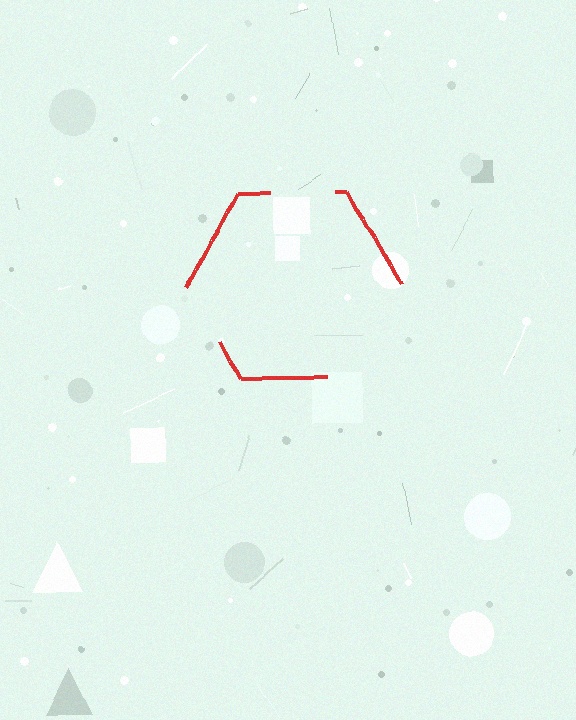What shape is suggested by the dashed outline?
The dashed outline suggests a hexagon.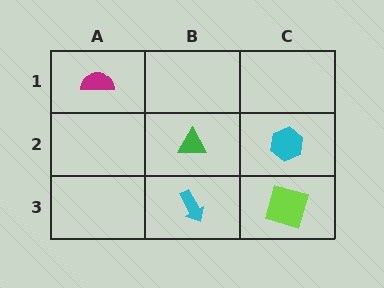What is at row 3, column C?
A lime square.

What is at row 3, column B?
A cyan arrow.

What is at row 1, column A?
A magenta semicircle.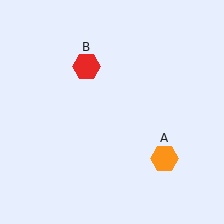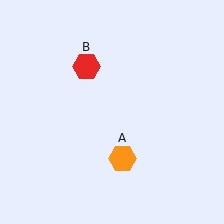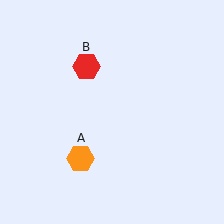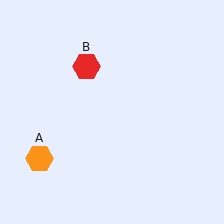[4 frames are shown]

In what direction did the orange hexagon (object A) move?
The orange hexagon (object A) moved left.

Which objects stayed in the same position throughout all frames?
Red hexagon (object B) remained stationary.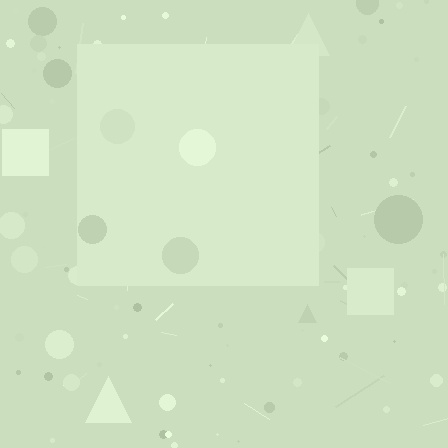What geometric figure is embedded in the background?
A square is embedded in the background.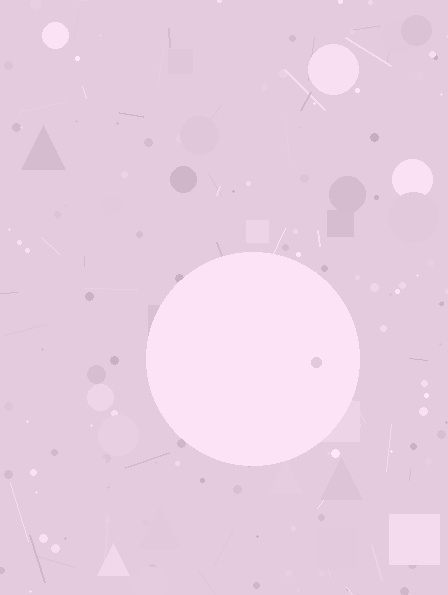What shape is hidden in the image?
A circle is hidden in the image.